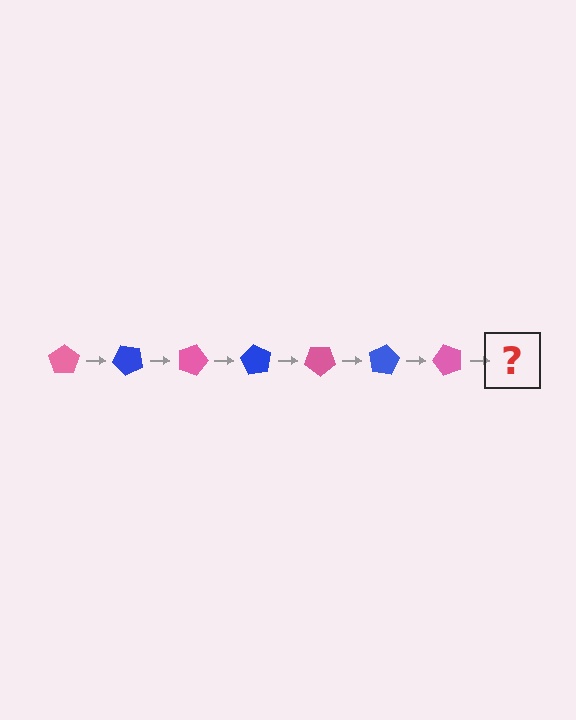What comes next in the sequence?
The next element should be a blue pentagon, rotated 315 degrees from the start.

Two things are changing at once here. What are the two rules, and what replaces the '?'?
The two rules are that it rotates 45 degrees each step and the color cycles through pink and blue. The '?' should be a blue pentagon, rotated 315 degrees from the start.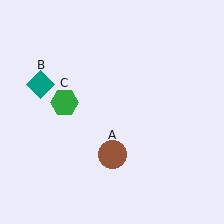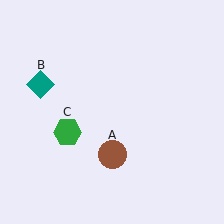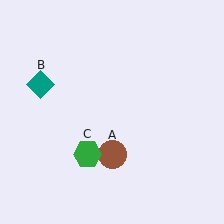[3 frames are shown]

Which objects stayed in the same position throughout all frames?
Brown circle (object A) and teal diamond (object B) remained stationary.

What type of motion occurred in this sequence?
The green hexagon (object C) rotated counterclockwise around the center of the scene.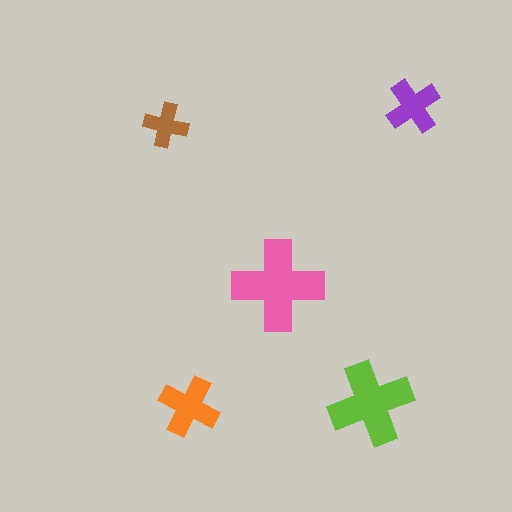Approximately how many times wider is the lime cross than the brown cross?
About 2 times wider.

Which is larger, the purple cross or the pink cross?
The pink one.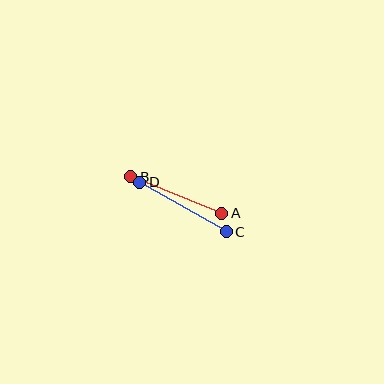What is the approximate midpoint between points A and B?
The midpoint is at approximately (176, 195) pixels.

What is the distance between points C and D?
The distance is approximately 100 pixels.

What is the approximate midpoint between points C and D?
The midpoint is at approximately (183, 207) pixels.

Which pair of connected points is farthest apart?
Points C and D are farthest apart.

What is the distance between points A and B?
The distance is approximately 98 pixels.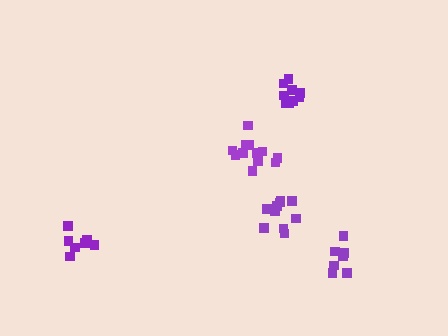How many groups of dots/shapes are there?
There are 5 groups.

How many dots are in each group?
Group 1: 12 dots, Group 2: 11 dots, Group 3: 7 dots, Group 4: 10 dots, Group 5: 7 dots (47 total).